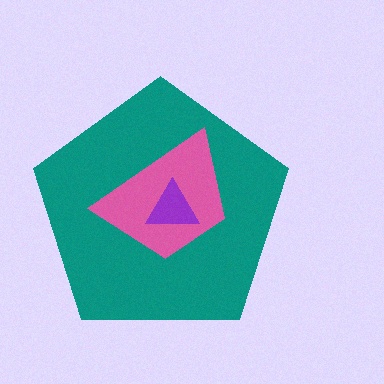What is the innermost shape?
The purple triangle.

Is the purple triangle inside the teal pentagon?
Yes.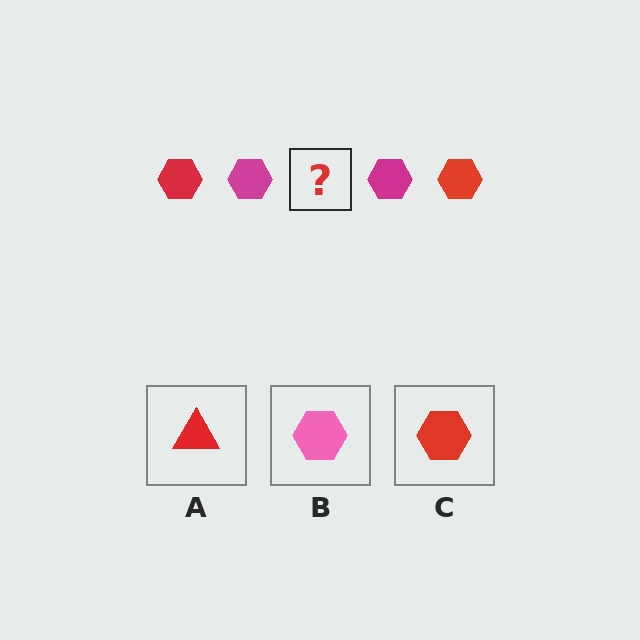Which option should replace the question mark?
Option C.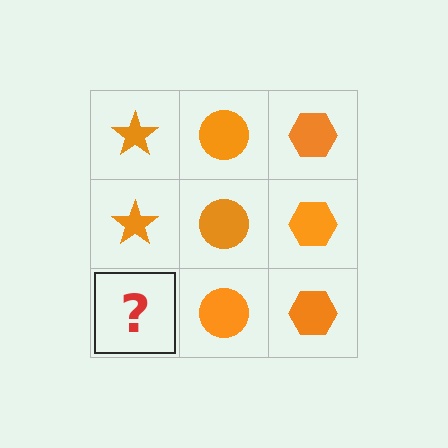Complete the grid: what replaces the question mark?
The question mark should be replaced with an orange star.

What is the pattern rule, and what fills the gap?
The rule is that each column has a consistent shape. The gap should be filled with an orange star.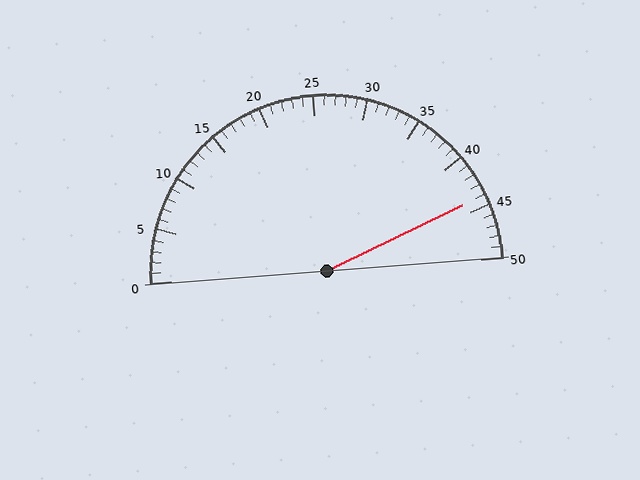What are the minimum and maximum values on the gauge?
The gauge ranges from 0 to 50.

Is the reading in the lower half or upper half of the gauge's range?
The reading is in the upper half of the range (0 to 50).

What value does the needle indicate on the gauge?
The needle indicates approximately 44.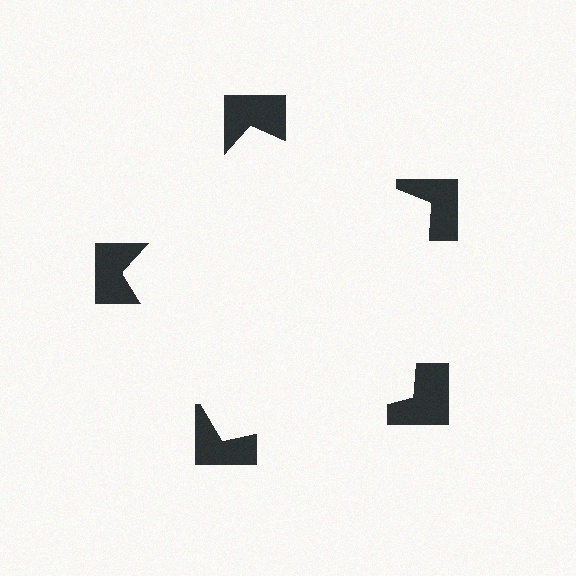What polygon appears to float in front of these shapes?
An illusory pentagon — its edges are inferred from the aligned wedge cuts in the notched squares, not physically drawn.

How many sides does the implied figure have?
5 sides.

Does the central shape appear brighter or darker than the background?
It typically appears slightly brighter than the background, even though no actual brightness change is drawn.